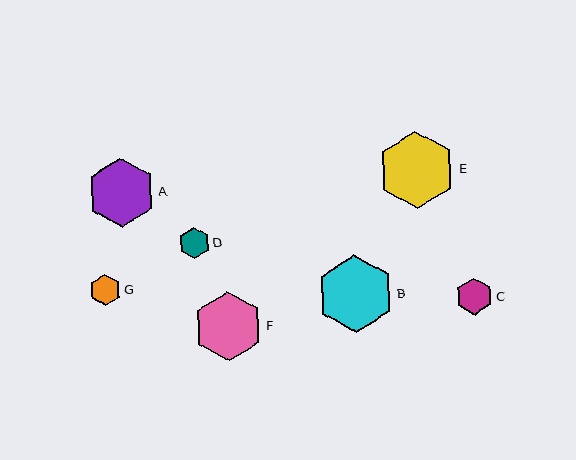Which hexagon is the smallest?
Hexagon G is the smallest with a size of approximately 31 pixels.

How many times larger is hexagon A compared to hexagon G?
Hexagon A is approximately 2.2 times the size of hexagon G.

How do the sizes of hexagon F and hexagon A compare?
Hexagon F and hexagon A are approximately the same size.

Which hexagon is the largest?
Hexagon E is the largest with a size of approximately 77 pixels.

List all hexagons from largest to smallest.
From largest to smallest: E, B, F, A, C, D, G.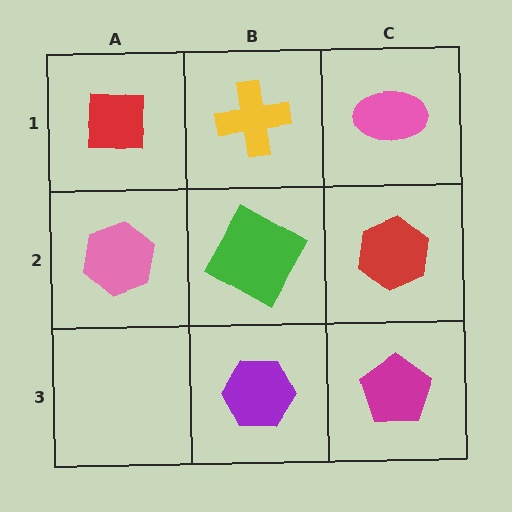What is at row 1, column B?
A yellow cross.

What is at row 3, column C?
A magenta pentagon.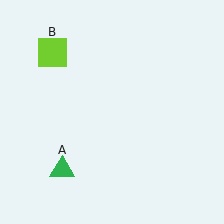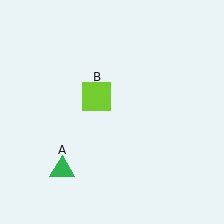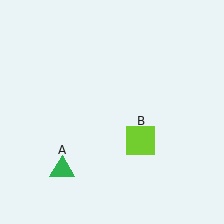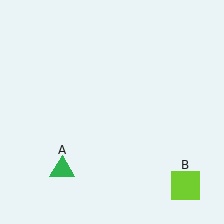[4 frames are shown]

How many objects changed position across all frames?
1 object changed position: lime square (object B).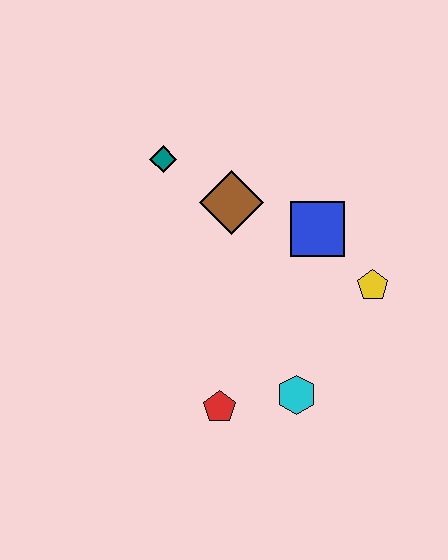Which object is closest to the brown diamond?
The teal diamond is closest to the brown diamond.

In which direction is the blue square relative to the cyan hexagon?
The blue square is above the cyan hexagon.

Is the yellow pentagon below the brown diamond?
Yes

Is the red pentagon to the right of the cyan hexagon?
No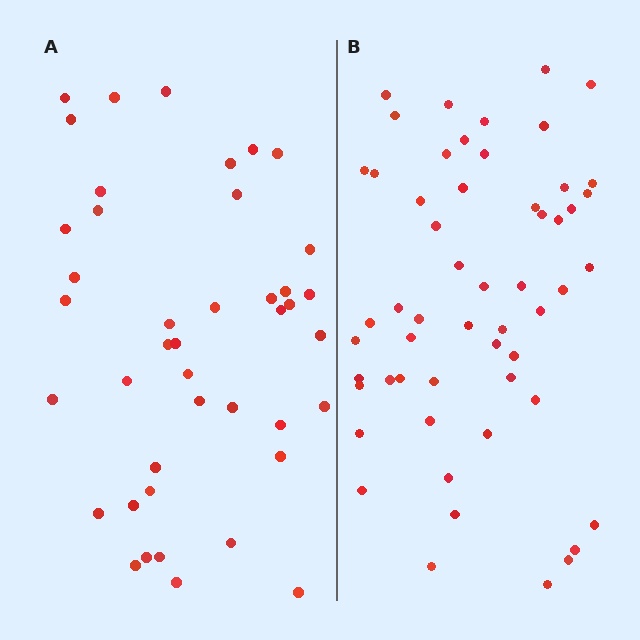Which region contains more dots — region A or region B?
Region B (the right region) has more dots.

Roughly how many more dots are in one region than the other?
Region B has approximately 15 more dots than region A.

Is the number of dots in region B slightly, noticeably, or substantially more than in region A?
Region B has noticeably more, but not dramatically so. The ratio is roughly 1.3 to 1.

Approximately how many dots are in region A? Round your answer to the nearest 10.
About 40 dots. (The exact count is 42, which rounds to 40.)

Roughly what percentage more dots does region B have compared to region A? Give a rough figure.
About 30% more.